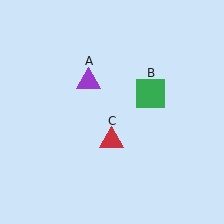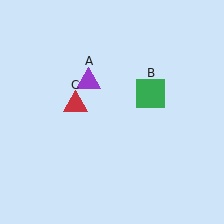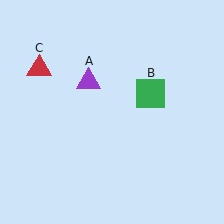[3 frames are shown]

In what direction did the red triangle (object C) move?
The red triangle (object C) moved up and to the left.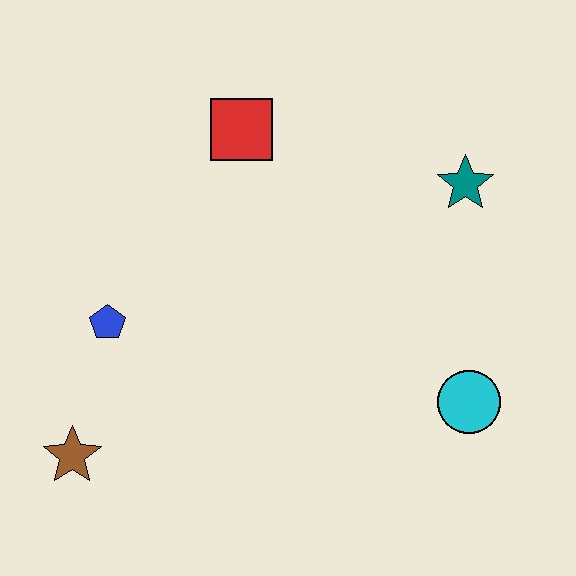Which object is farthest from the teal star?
The brown star is farthest from the teal star.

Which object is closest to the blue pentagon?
The brown star is closest to the blue pentagon.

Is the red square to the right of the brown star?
Yes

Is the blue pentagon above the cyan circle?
Yes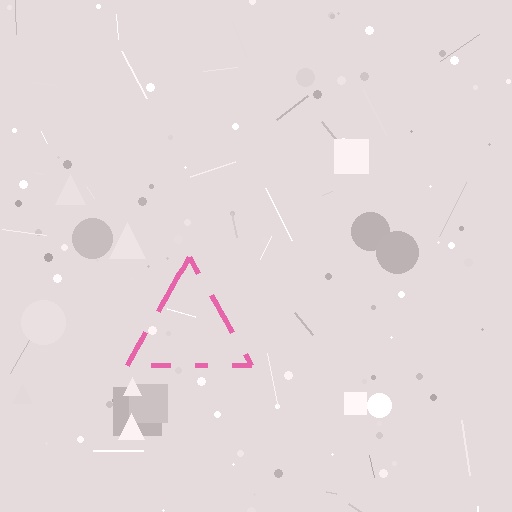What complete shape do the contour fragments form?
The contour fragments form a triangle.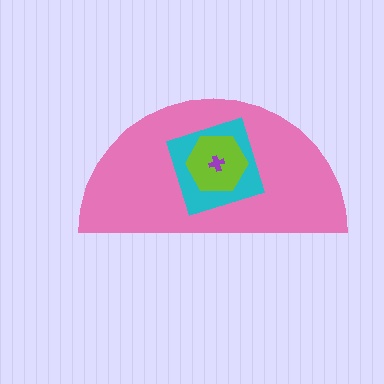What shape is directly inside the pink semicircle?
The cyan diamond.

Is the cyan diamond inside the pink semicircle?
Yes.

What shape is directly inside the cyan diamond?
The lime hexagon.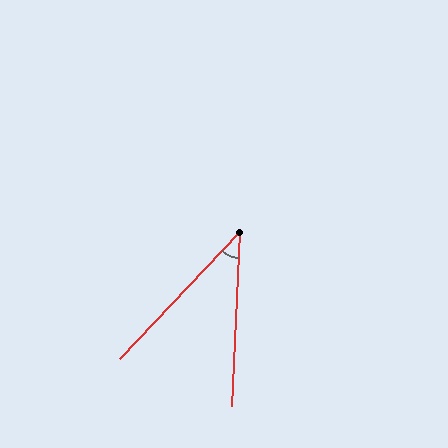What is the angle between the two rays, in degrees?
Approximately 40 degrees.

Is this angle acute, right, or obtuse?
It is acute.